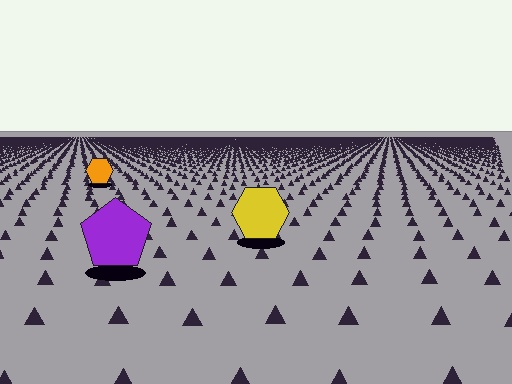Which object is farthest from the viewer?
The orange hexagon is farthest from the viewer. It appears smaller and the ground texture around it is denser.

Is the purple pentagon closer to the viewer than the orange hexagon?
Yes. The purple pentagon is closer — you can tell from the texture gradient: the ground texture is coarser near it.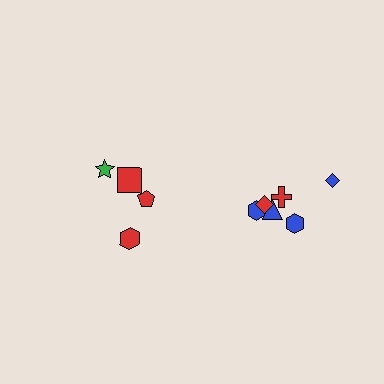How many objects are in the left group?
There are 4 objects.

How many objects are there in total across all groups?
There are 10 objects.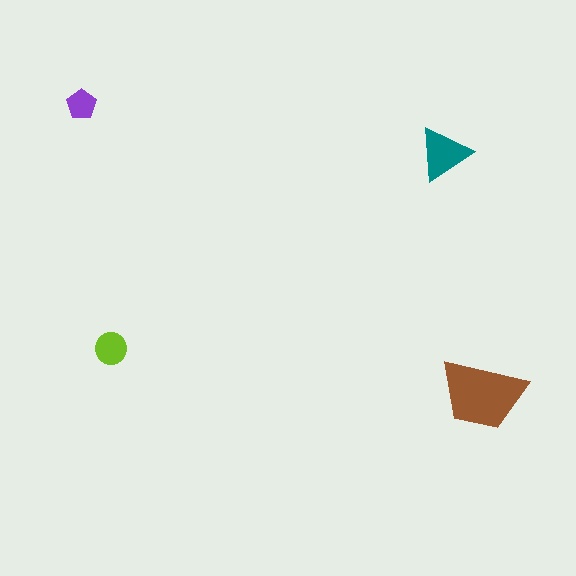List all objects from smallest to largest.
The purple pentagon, the lime circle, the teal triangle, the brown trapezoid.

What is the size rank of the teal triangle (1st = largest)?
2nd.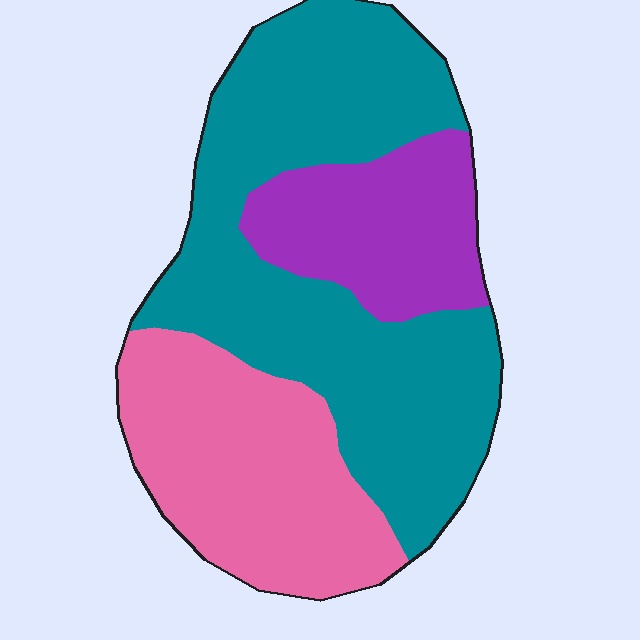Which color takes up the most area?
Teal, at roughly 50%.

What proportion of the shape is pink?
Pink takes up about one quarter (1/4) of the shape.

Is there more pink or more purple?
Pink.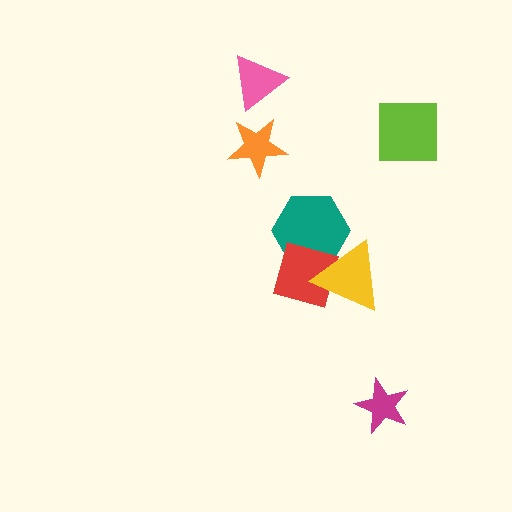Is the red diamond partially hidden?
Yes, it is partially covered by another shape.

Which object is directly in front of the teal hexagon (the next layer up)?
The red diamond is directly in front of the teal hexagon.